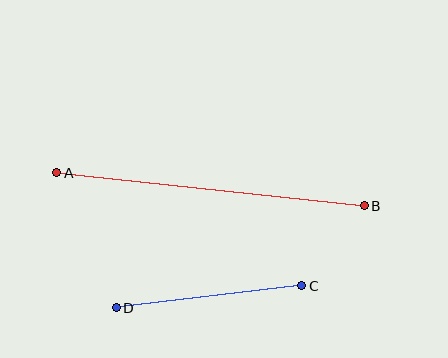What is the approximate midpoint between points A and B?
The midpoint is at approximately (211, 189) pixels.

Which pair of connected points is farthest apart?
Points A and B are farthest apart.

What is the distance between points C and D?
The distance is approximately 187 pixels.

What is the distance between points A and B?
The distance is approximately 309 pixels.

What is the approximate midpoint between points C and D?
The midpoint is at approximately (209, 297) pixels.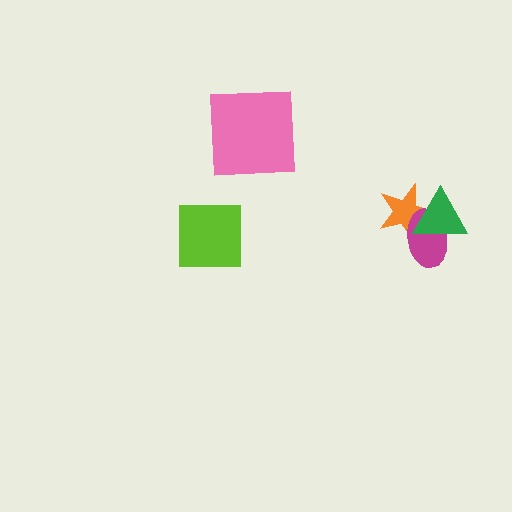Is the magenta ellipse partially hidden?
Yes, it is partially covered by another shape.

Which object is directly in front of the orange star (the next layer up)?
The magenta ellipse is directly in front of the orange star.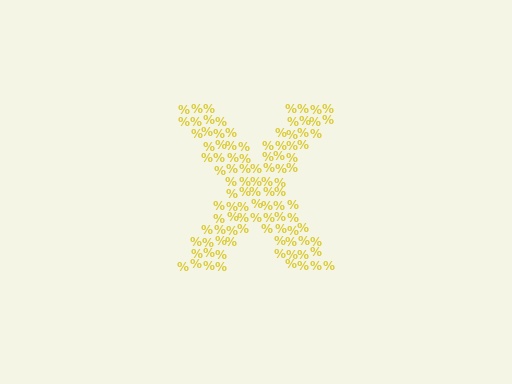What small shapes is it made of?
It is made of small percent signs.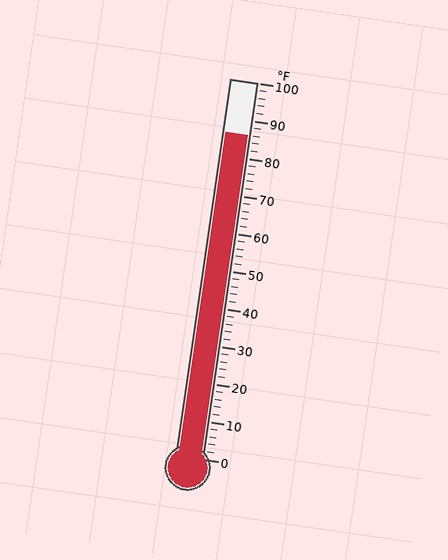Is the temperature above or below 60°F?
The temperature is above 60°F.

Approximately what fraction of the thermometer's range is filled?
The thermometer is filled to approximately 85% of its range.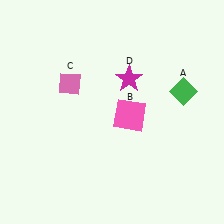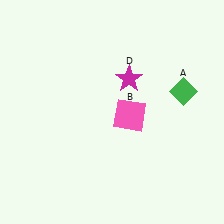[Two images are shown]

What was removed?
The pink diamond (C) was removed in Image 2.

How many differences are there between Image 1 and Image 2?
There is 1 difference between the two images.